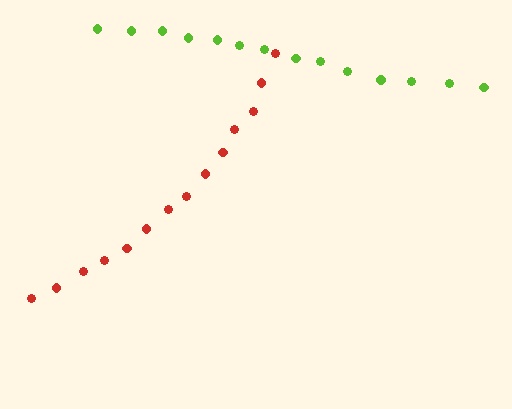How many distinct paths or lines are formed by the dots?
There are 2 distinct paths.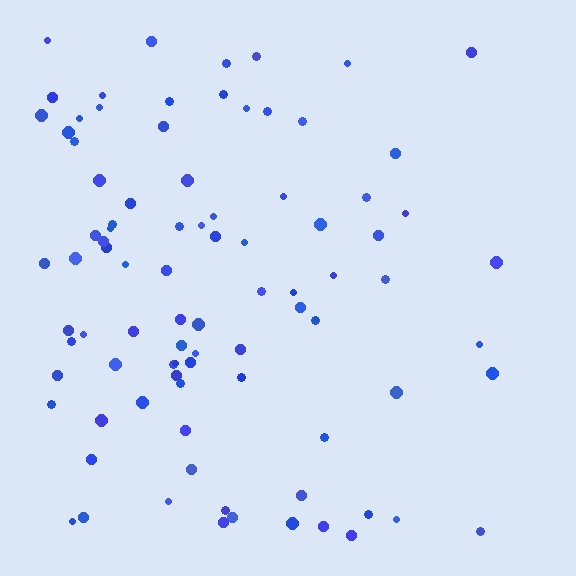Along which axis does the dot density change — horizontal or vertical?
Horizontal.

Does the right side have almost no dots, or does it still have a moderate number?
Still a moderate number, just noticeably fewer than the left.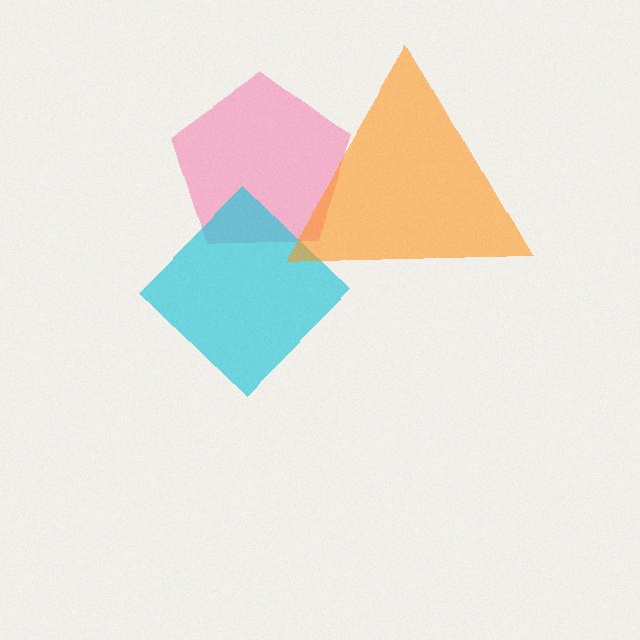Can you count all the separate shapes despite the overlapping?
Yes, there are 3 separate shapes.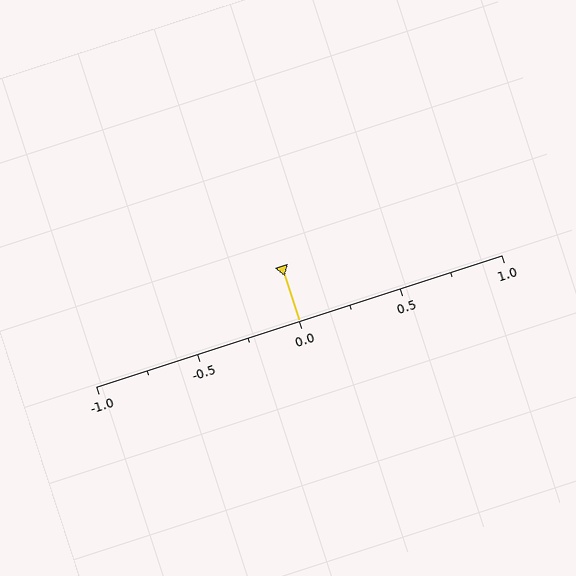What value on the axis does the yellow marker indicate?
The marker indicates approximately 0.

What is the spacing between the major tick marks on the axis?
The major ticks are spaced 0.5 apart.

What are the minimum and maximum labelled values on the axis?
The axis runs from -1.0 to 1.0.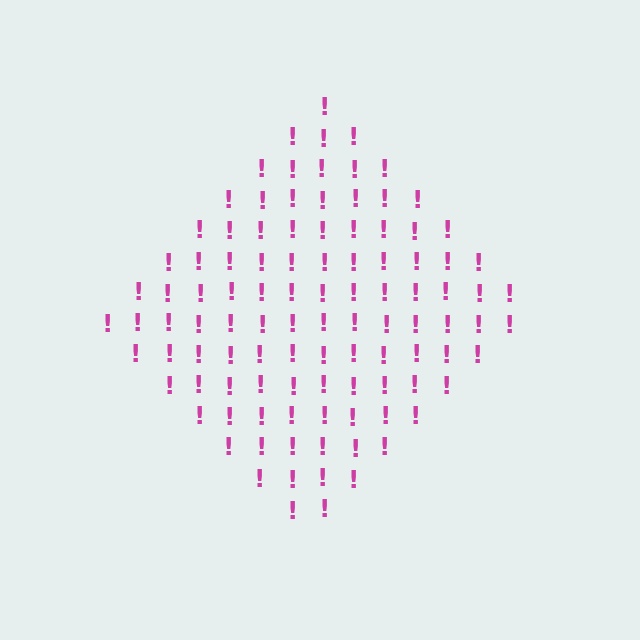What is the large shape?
The large shape is a diamond.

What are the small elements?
The small elements are exclamation marks.